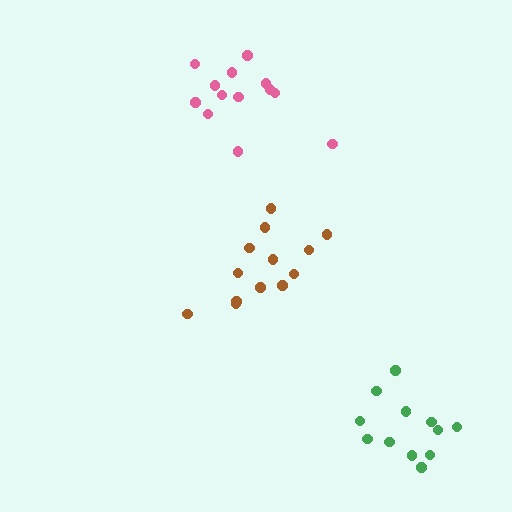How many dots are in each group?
Group 1: 13 dots, Group 2: 13 dots, Group 3: 12 dots (38 total).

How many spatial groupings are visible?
There are 3 spatial groupings.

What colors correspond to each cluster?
The clusters are colored: pink, brown, green.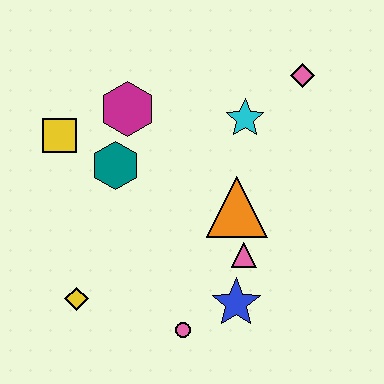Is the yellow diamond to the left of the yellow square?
No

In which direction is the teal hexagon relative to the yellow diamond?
The teal hexagon is above the yellow diamond.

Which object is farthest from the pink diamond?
The yellow diamond is farthest from the pink diamond.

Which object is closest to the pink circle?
The blue star is closest to the pink circle.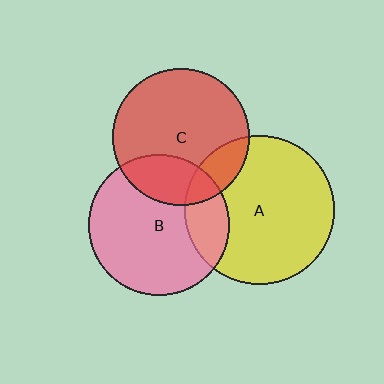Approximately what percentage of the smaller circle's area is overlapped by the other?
Approximately 25%.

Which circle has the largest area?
Circle A (yellow).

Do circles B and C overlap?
Yes.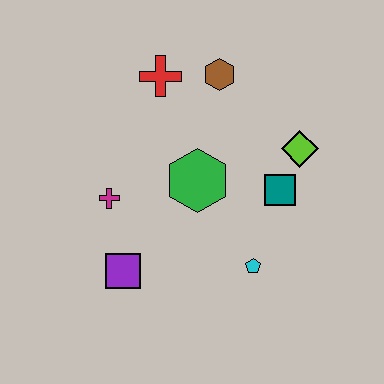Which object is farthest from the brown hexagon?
The purple square is farthest from the brown hexagon.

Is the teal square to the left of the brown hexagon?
No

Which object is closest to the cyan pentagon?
The teal square is closest to the cyan pentagon.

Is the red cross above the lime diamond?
Yes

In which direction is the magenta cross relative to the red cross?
The magenta cross is below the red cross.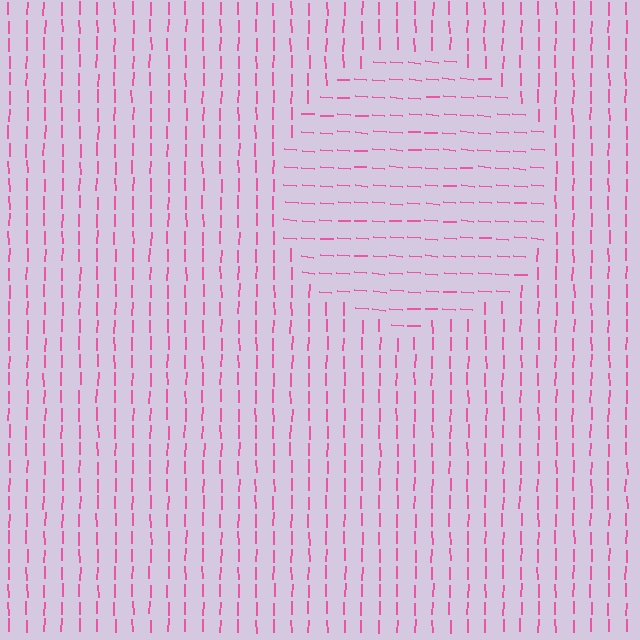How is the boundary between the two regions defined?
The boundary is defined purely by a change in line orientation (approximately 86 degrees difference). All lines are the same color and thickness.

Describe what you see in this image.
The image is filled with small pink line segments. A circle region in the image has lines oriented differently from the surrounding lines, creating a visible texture boundary.